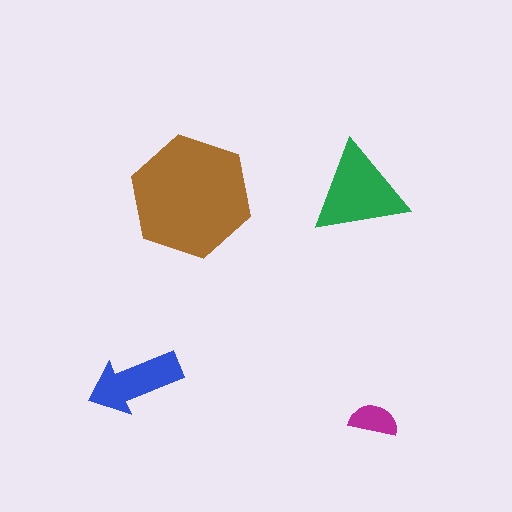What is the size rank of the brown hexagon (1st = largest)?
1st.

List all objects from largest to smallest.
The brown hexagon, the green triangle, the blue arrow, the magenta semicircle.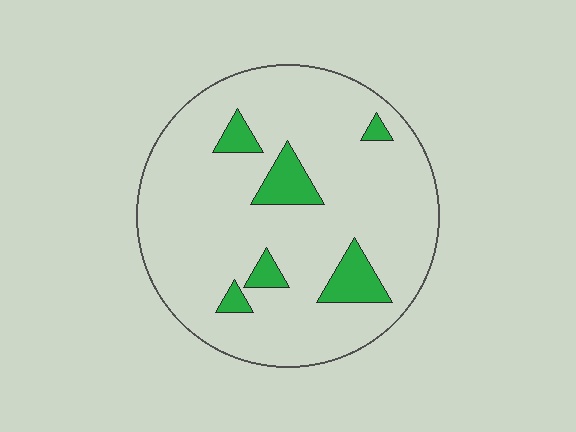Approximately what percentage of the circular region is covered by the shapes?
Approximately 10%.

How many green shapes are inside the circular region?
6.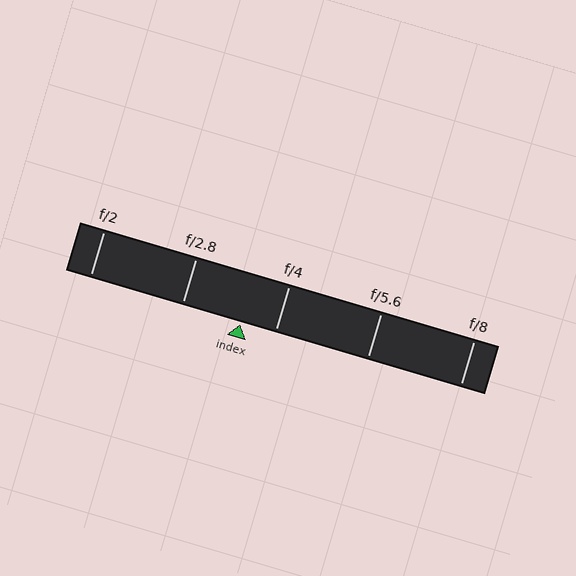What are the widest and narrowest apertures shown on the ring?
The widest aperture shown is f/2 and the narrowest is f/8.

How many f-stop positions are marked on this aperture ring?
There are 5 f-stop positions marked.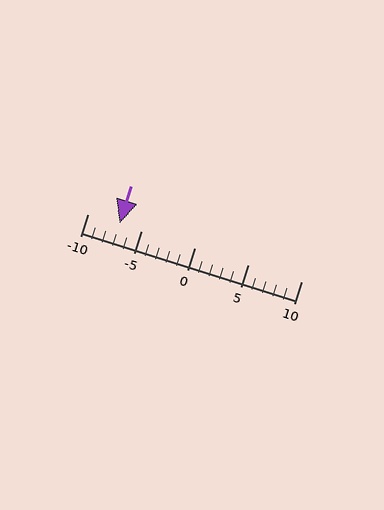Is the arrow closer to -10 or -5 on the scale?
The arrow is closer to -5.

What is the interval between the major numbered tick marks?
The major tick marks are spaced 5 units apart.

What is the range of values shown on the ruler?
The ruler shows values from -10 to 10.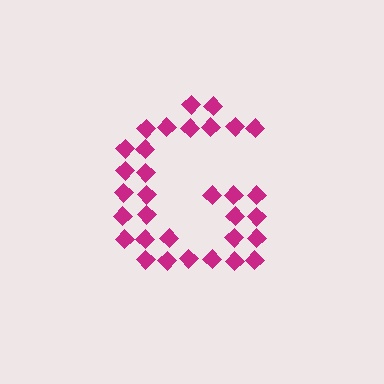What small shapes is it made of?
It is made of small diamonds.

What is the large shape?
The large shape is the letter G.